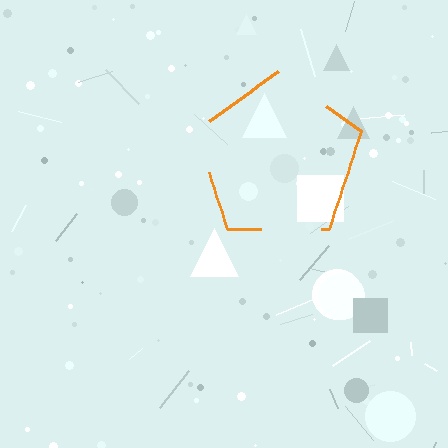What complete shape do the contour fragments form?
The contour fragments form a pentagon.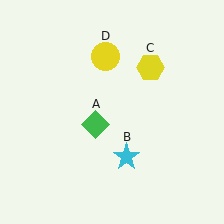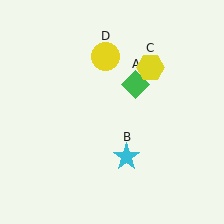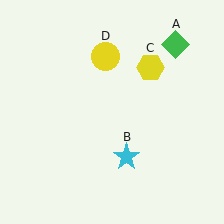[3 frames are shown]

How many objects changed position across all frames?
1 object changed position: green diamond (object A).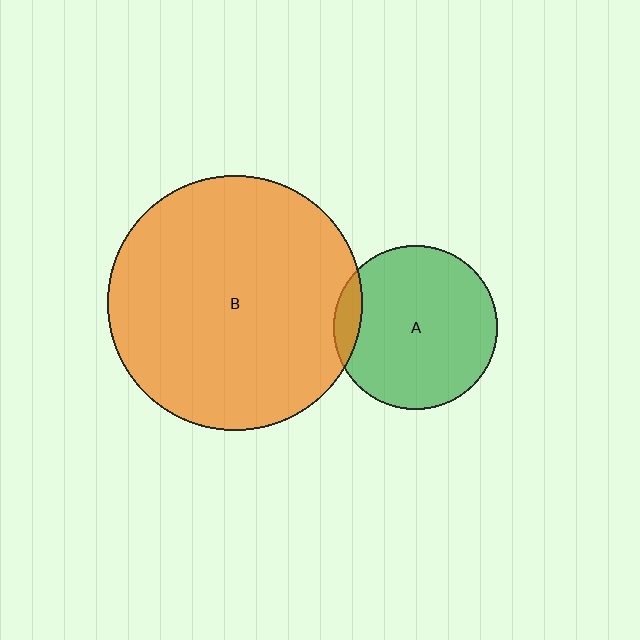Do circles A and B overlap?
Yes.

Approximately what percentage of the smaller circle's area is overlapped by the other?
Approximately 10%.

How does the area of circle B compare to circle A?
Approximately 2.4 times.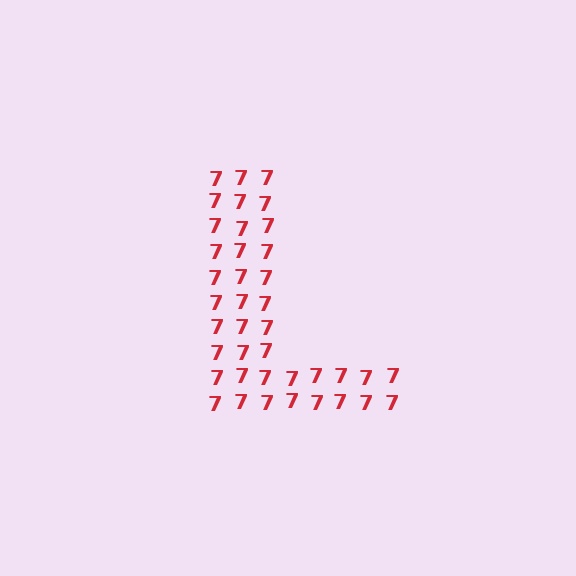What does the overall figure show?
The overall figure shows the letter L.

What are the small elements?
The small elements are digit 7's.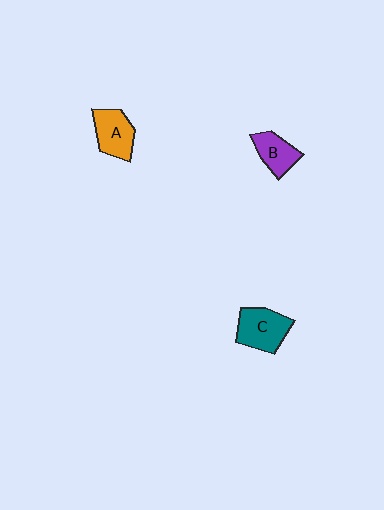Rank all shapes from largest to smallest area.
From largest to smallest: C (teal), A (orange), B (purple).